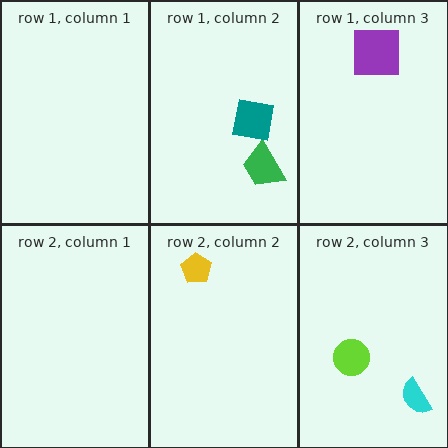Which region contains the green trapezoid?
The row 1, column 2 region.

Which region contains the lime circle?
The row 2, column 3 region.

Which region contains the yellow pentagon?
The row 2, column 2 region.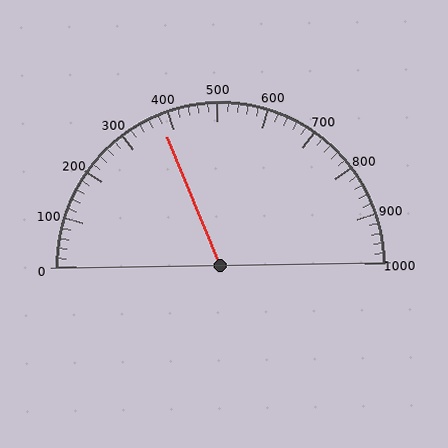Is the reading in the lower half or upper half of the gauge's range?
The reading is in the lower half of the range (0 to 1000).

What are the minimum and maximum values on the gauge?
The gauge ranges from 0 to 1000.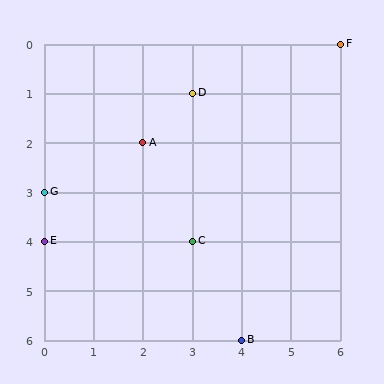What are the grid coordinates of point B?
Point B is at grid coordinates (4, 6).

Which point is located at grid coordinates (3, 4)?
Point C is at (3, 4).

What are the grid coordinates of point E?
Point E is at grid coordinates (0, 4).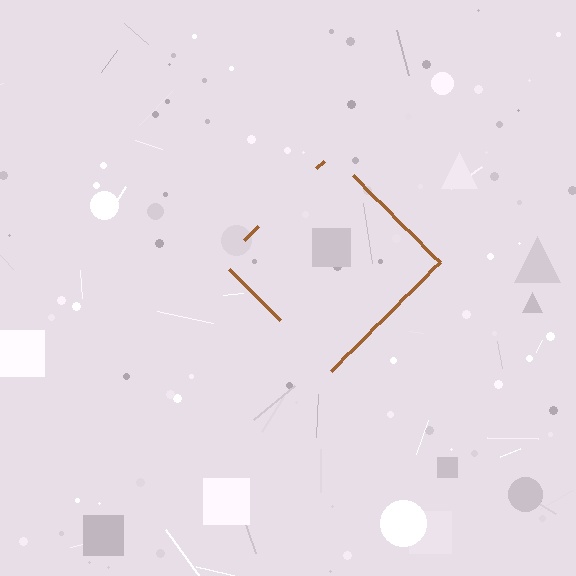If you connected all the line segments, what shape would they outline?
They would outline a diamond.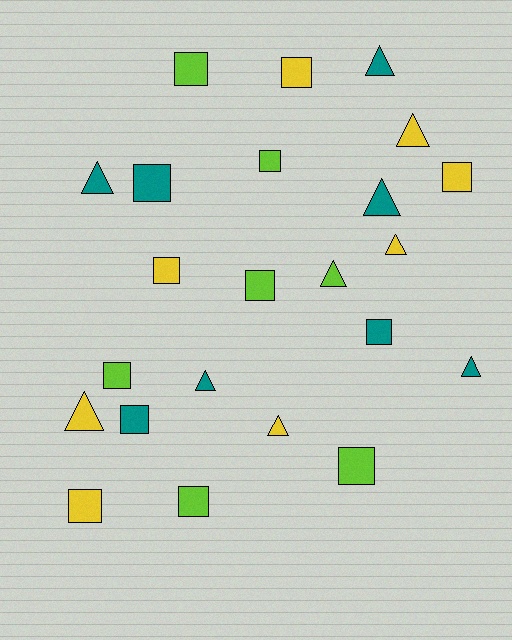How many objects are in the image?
There are 23 objects.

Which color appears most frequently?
Yellow, with 8 objects.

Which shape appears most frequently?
Square, with 13 objects.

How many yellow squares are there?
There are 4 yellow squares.